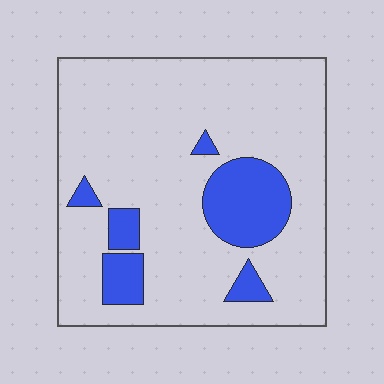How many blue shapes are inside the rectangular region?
6.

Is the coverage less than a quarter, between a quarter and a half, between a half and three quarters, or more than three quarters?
Less than a quarter.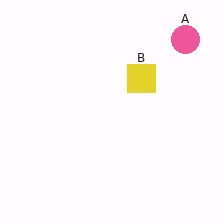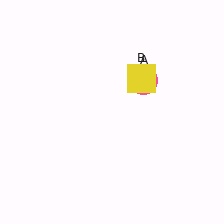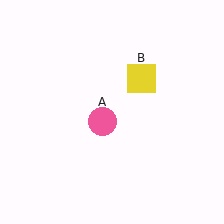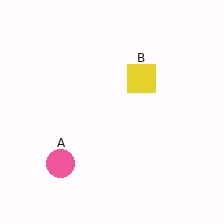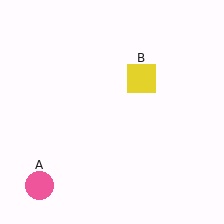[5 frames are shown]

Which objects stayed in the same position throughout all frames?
Yellow square (object B) remained stationary.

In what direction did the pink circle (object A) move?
The pink circle (object A) moved down and to the left.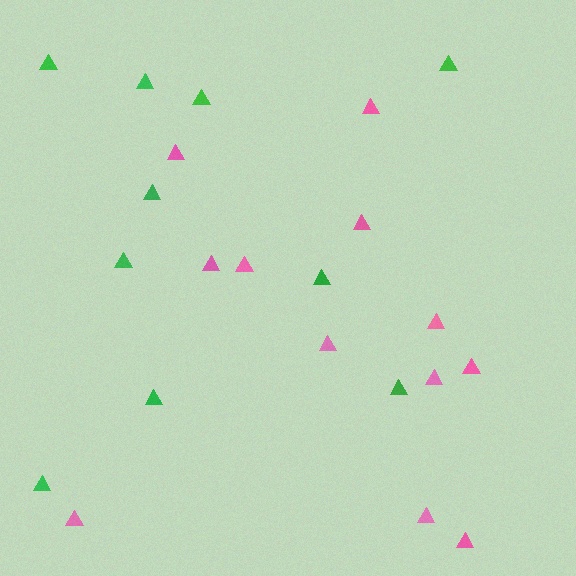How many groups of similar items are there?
There are 2 groups: one group of green triangles (10) and one group of pink triangles (12).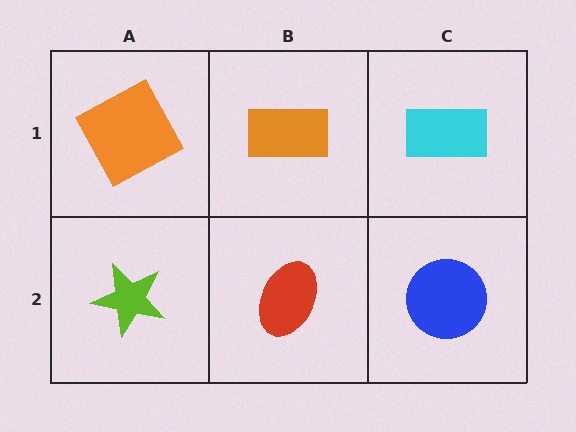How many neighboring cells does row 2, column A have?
2.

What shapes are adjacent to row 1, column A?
A lime star (row 2, column A), an orange rectangle (row 1, column B).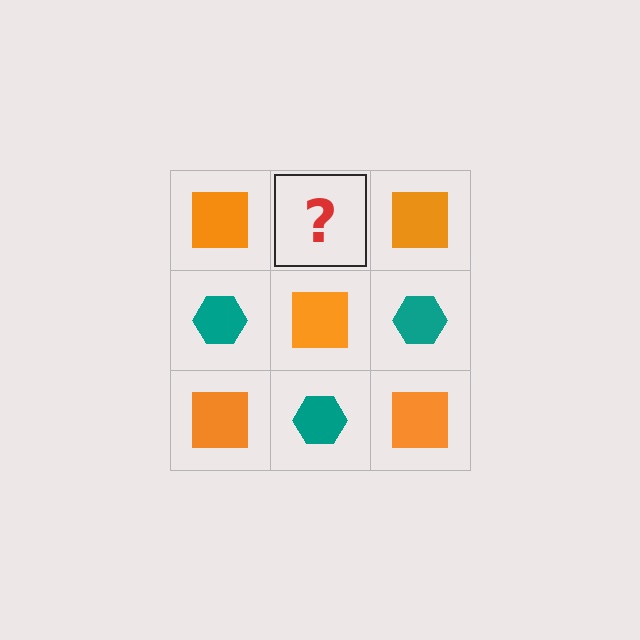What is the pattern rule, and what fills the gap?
The rule is that it alternates orange square and teal hexagon in a checkerboard pattern. The gap should be filled with a teal hexagon.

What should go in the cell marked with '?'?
The missing cell should contain a teal hexagon.